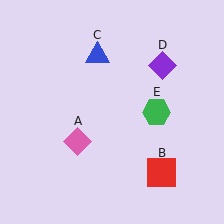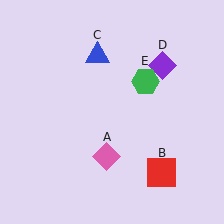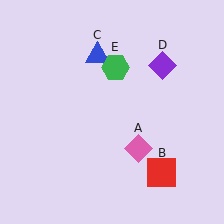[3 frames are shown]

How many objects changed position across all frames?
2 objects changed position: pink diamond (object A), green hexagon (object E).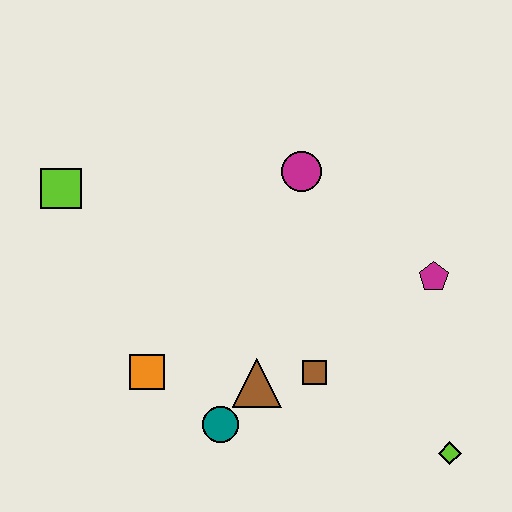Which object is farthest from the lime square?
The lime diamond is farthest from the lime square.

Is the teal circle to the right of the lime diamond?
No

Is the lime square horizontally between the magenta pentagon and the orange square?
No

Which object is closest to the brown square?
The brown triangle is closest to the brown square.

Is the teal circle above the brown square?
No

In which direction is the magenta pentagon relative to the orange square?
The magenta pentagon is to the right of the orange square.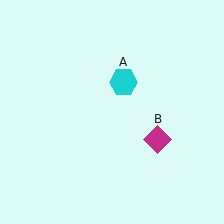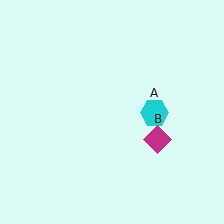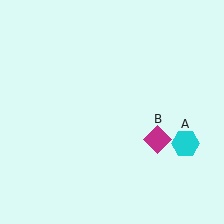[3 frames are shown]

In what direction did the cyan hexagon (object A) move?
The cyan hexagon (object A) moved down and to the right.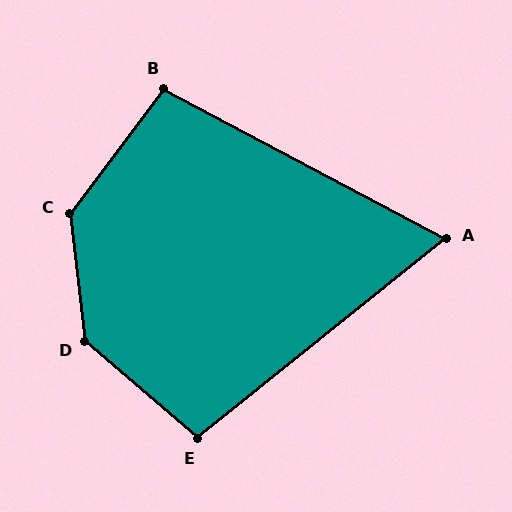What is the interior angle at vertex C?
Approximately 136 degrees (obtuse).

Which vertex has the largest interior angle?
D, at approximately 137 degrees.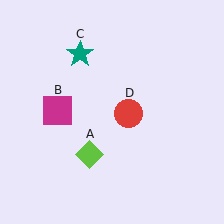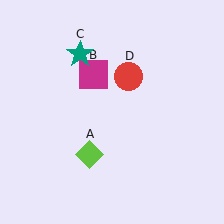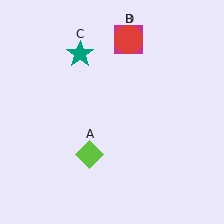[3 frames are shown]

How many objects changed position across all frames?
2 objects changed position: magenta square (object B), red circle (object D).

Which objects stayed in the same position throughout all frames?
Lime diamond (object A) and teal star (object C) remained stationary.